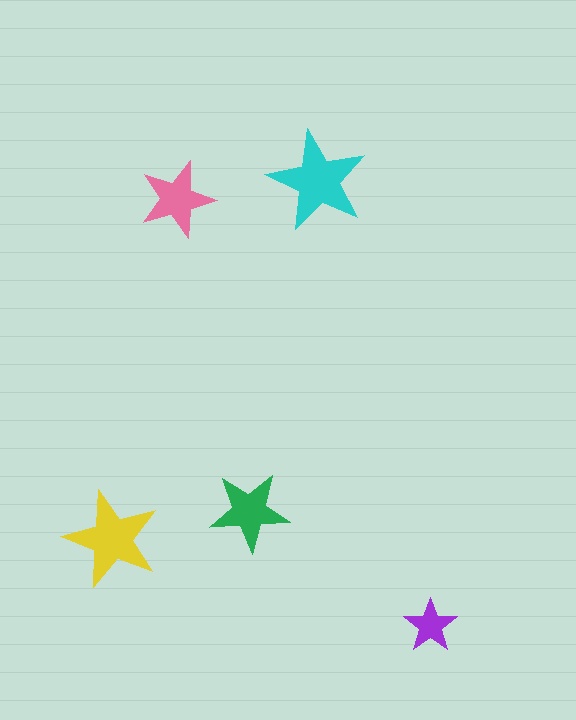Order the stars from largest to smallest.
the cyan one, the yellow one, the green one, the pink one, the purple one.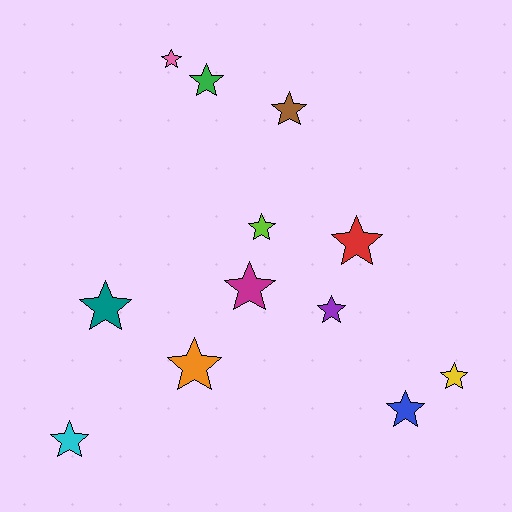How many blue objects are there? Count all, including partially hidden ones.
There is 1 blue object.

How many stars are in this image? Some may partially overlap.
There are 12 stars.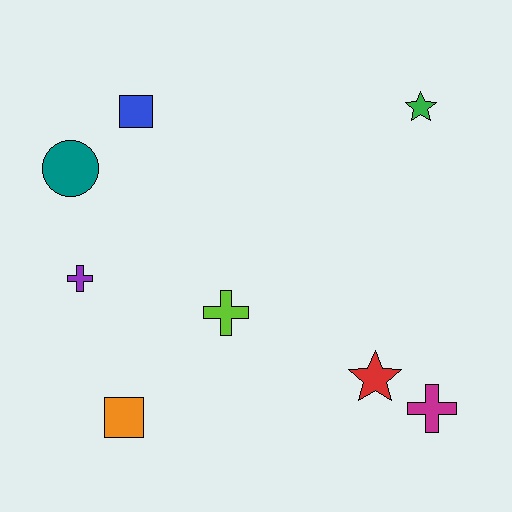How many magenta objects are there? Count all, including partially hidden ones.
There is 1 magenta object.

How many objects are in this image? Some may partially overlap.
There are 8 objects.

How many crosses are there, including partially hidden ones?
There are 3 crosses.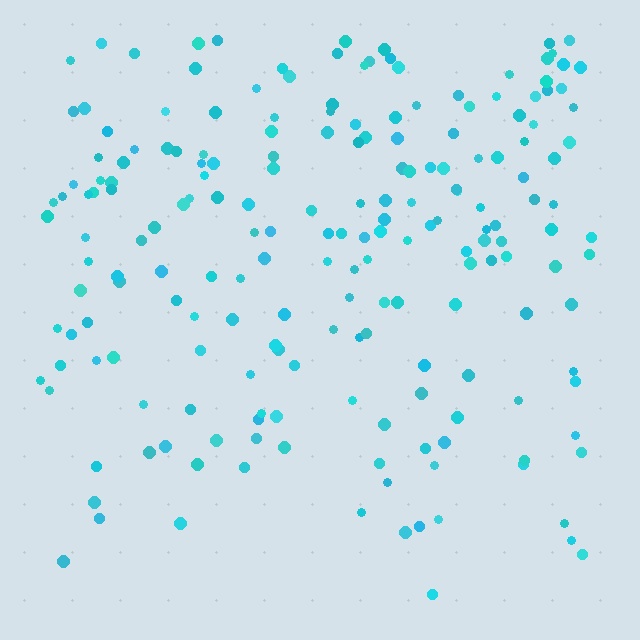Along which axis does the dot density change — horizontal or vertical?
Vertical.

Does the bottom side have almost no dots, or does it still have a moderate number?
Still a moderate number, just noticeably fewer than the top.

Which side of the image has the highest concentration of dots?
The top.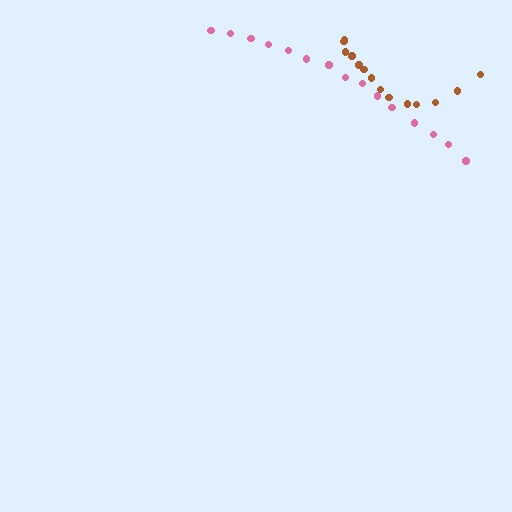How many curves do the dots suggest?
There are 2 distinct paths.